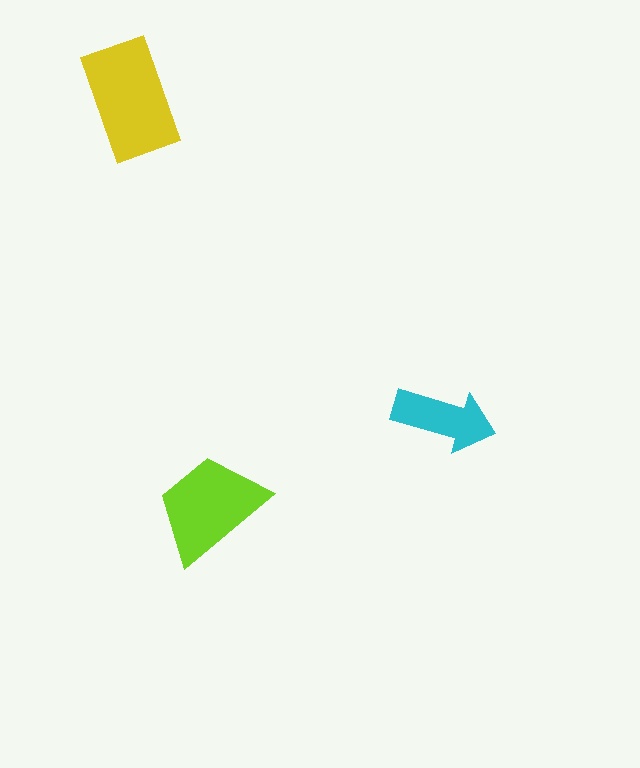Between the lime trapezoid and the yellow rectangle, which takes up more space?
The yellow rectangle.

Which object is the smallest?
The cyan arrow.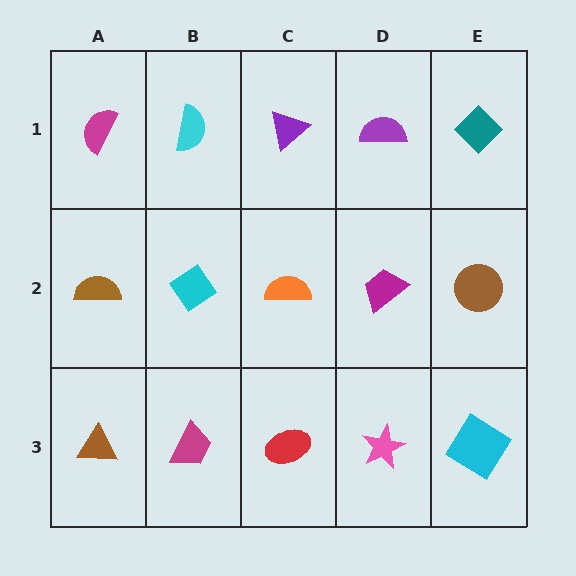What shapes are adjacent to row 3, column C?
An orange semicircle (row 2, column C), a magenta trapezoid (row 3, column B), a pink star (row 3, column D).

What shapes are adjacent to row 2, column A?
A magenta semicircle (row 1, column A), a brown triangle (row 3, column A), a cyan diamond (row 2, column B).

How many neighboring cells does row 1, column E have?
2.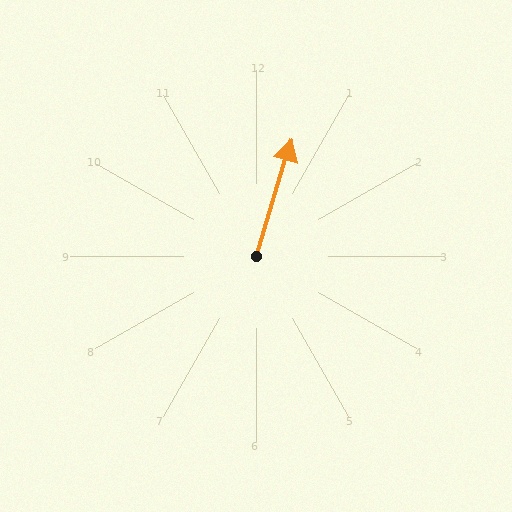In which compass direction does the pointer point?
North.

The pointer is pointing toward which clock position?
Roughly 1 o'clock.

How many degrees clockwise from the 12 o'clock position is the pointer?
Approximately 17 degrees.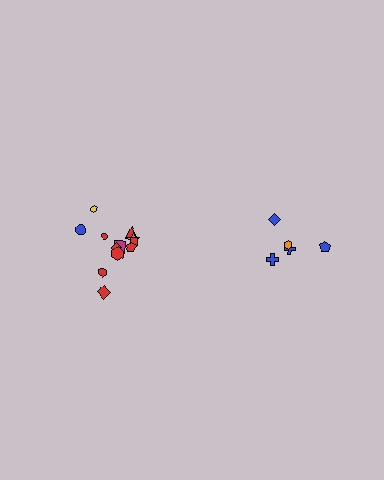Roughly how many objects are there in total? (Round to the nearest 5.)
Roughly 15 objects in total.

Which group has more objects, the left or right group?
The left group.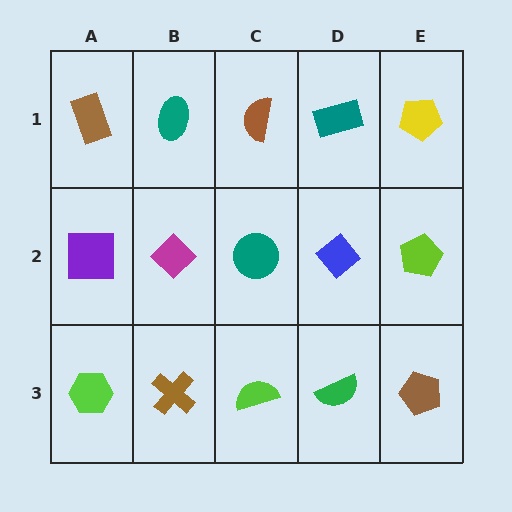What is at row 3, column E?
A brown pentagon.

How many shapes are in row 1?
5 shapes.